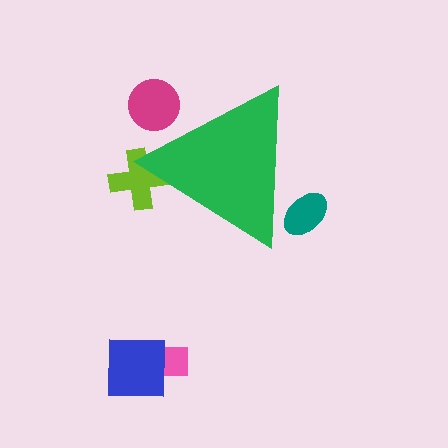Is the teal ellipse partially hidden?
Yes, the teal ellipse is partially hidden behind the green triangle.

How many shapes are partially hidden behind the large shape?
3 shapes are partially hidden.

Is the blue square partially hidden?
No, the blue square is fully visible.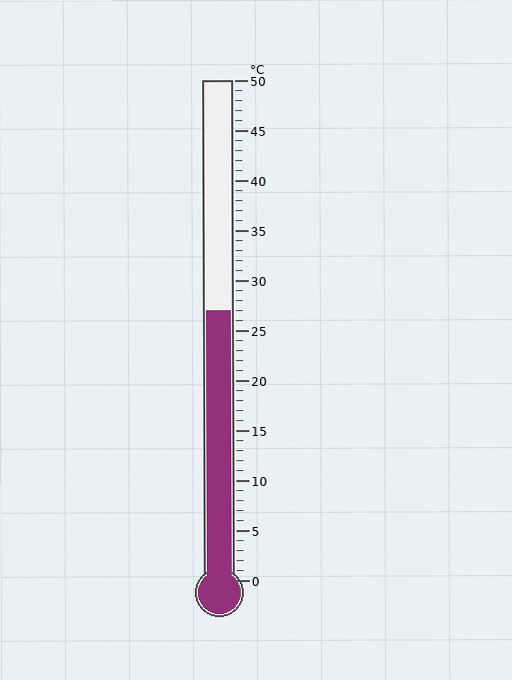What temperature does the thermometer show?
The thermometer shows approximately 27°C.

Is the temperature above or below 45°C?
The temperature is below 45°C.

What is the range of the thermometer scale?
The thermometer scale ranges from 0°C to 50°C.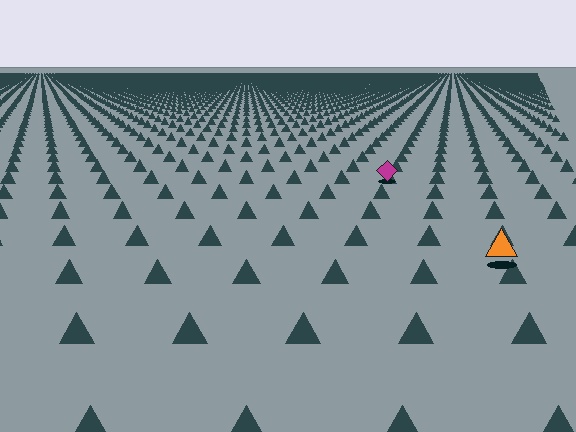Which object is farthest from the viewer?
The magenta diamond is farthest from the viewer. It appears smaller and the ground texture around it is denser.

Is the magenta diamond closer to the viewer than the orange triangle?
No. The orange triangle is closer — you can tell from the texture gradient: the ground texture is coarser near it.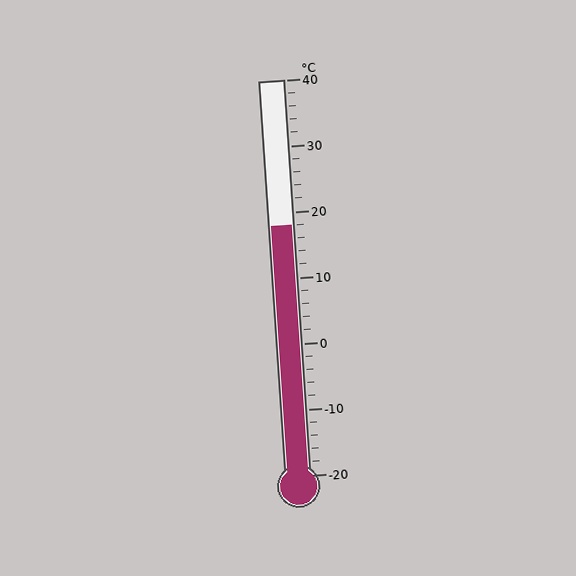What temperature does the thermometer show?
The thermometer shows approximately 18°C.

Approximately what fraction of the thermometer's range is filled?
The thermometer is filled to approximately 65% of its range.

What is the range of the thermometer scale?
The thermometer scale ranges from -20°C to 40°C.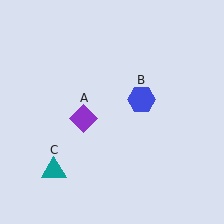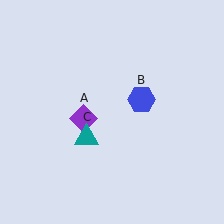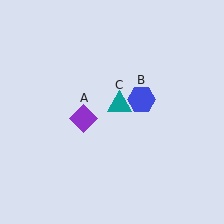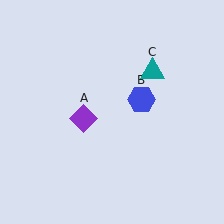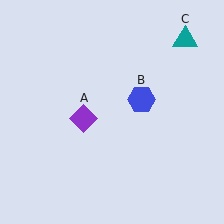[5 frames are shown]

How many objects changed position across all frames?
1 object changed position: teal triangle (object C).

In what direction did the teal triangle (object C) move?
The teal triangle (object C) moved up and to the right.